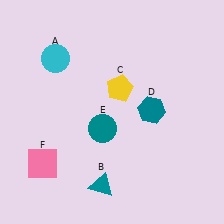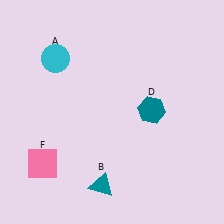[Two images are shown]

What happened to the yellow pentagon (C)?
The yellow pentagon (C) was removed in Image 2. It was in the top-right area of Image 1.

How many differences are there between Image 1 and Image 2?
There are 2 differences between the two images.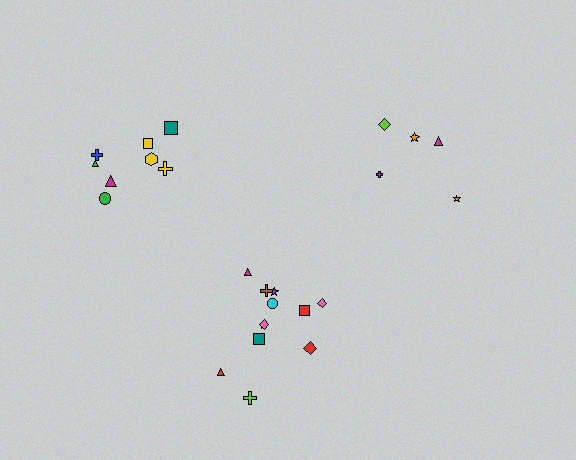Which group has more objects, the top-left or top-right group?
The top-left group.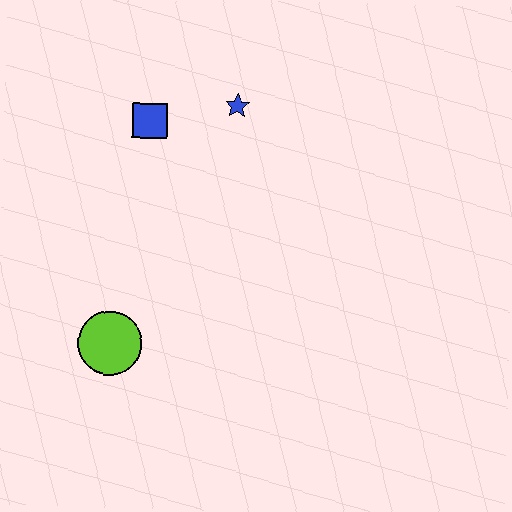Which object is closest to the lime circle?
The blue square is closest to the lime circle.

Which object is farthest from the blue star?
The lime circle is farthest from the blue star.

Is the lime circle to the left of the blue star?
Yes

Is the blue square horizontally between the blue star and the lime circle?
Yes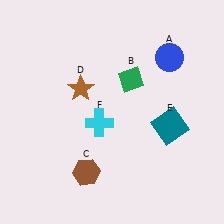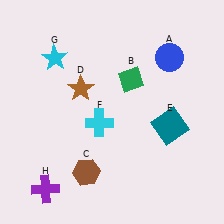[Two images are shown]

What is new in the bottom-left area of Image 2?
A purple cross (H) was added in the bottom-left area of Image 2.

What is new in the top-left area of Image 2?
A cyan star (G) was added in the top-left area of Image 2.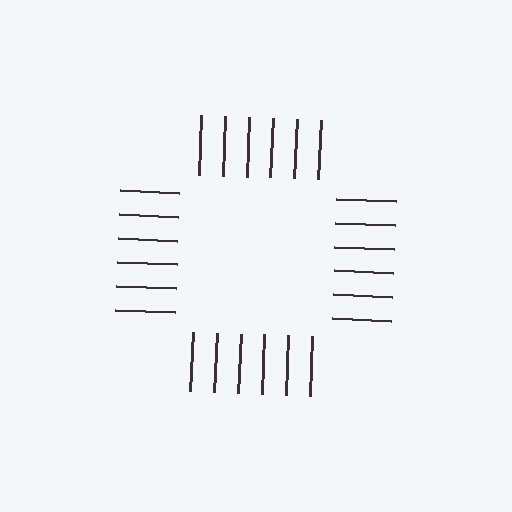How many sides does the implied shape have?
4 sides — the line-ends trace a square.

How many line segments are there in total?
24 — 6 along each of the 4 edges.